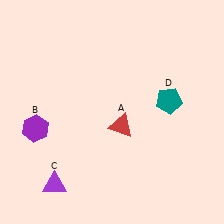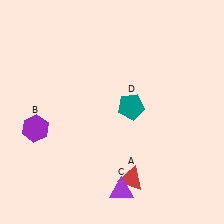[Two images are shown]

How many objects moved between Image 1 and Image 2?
3 objects moved between the two images.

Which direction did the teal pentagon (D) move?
The teal pentagon (D) moved left.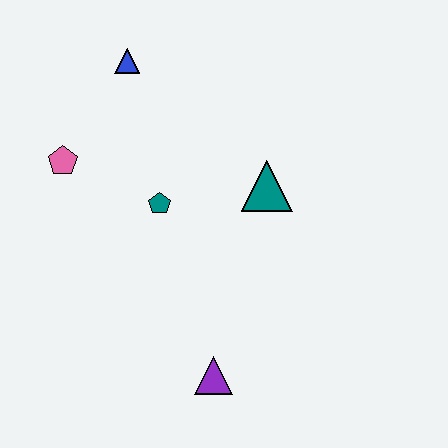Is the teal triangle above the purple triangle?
Yes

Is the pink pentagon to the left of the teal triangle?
Yes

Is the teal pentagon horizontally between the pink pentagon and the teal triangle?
Yes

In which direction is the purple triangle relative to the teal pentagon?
The purple triangle is below the teal pentagon.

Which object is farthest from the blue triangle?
The purple triangle is farthest from the blue triangle.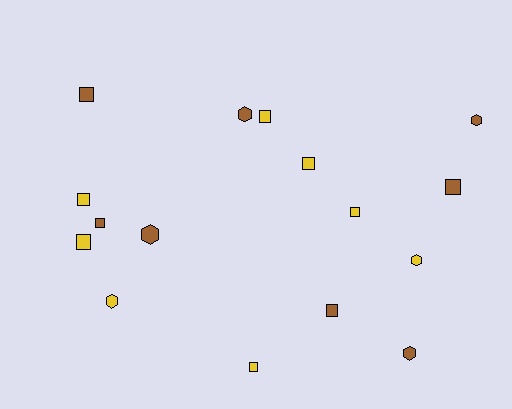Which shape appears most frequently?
Square, with 10 objects.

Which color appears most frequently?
Yellow, with 8 objects.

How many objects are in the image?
There are 16 objects.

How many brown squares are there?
There are 4 brown squares.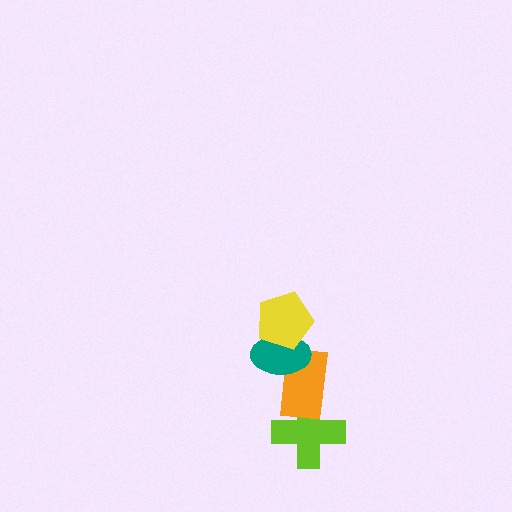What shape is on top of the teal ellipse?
The yellow pentagon is on top of the teal ellipse.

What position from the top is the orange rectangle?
The orange rectangle is 3rd from the top.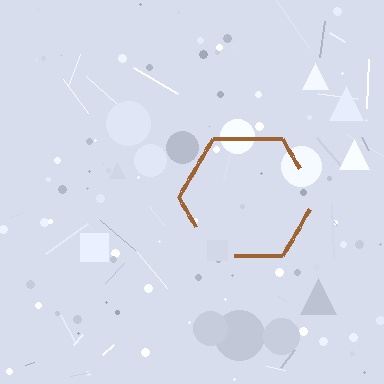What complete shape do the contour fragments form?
The contour fragments form a hexagon.